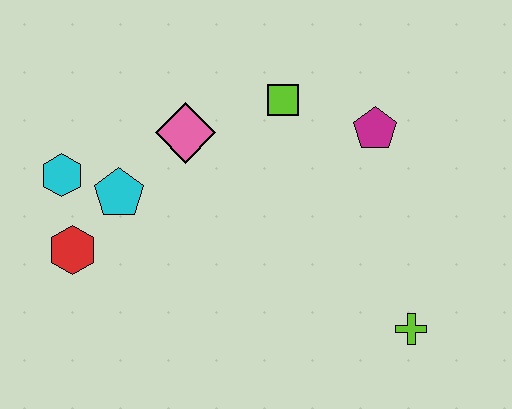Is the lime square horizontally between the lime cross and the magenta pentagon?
No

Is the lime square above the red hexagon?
Yes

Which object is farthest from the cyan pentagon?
The lime cross is farthest from the cyan pentagon.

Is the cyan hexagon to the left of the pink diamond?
Yes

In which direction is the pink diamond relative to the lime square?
The pink diamond is to the left of the lime square.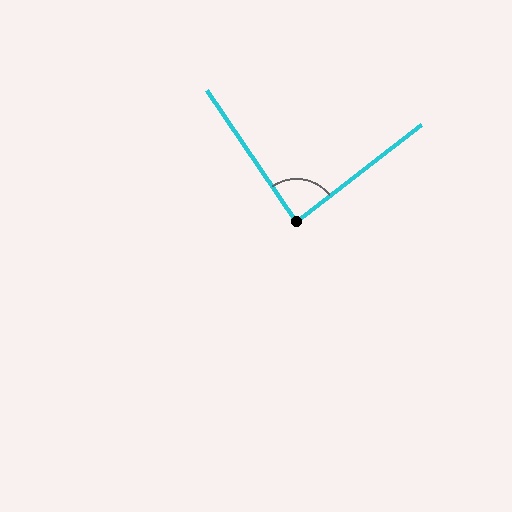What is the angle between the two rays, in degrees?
Approximately 87 degrees.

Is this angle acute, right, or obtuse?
It is approximately a right angle.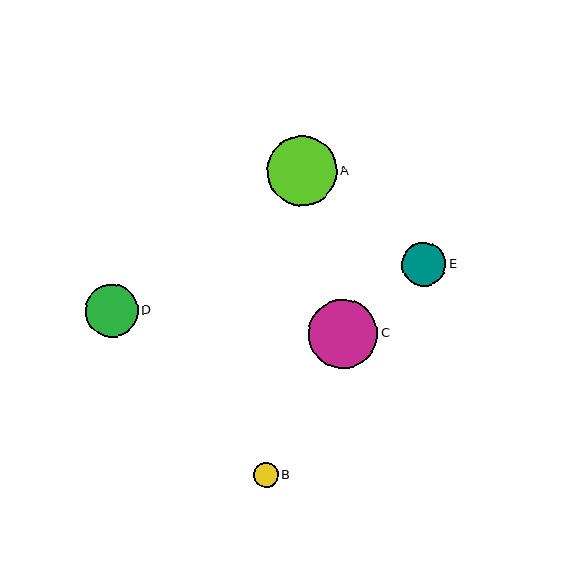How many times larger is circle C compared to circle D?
Circle C is approximately 1.3 times the size of circle D.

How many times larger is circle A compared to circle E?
Circle A is approximately 1.6 times the size of circle E.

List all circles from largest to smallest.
From largest to smallest: A, C, D, E, B.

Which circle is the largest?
Circle A is the largest with a size of approximately 69 pixels.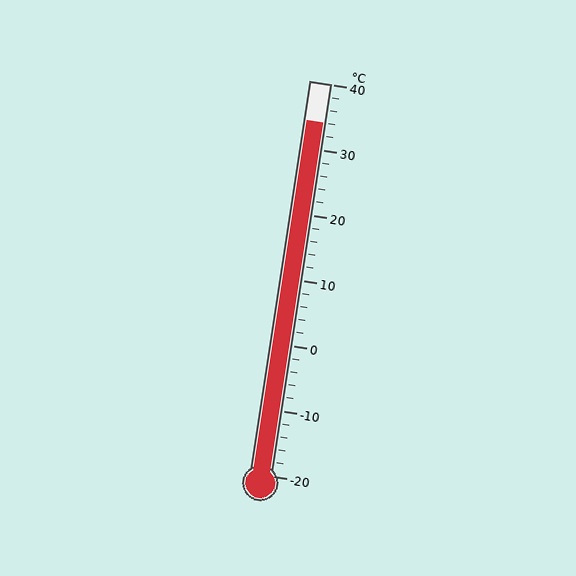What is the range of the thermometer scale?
The thermometer scale ranges from -20°C to 40°C.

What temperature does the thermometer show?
The thermometer shows approximately 34°C.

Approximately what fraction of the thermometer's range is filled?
The thermometer is filled to approximately 90% of its range.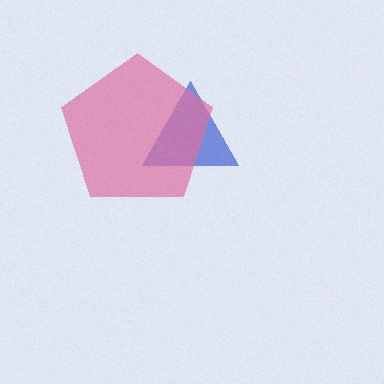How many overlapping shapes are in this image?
There are 2 overlapping shapes in the image.